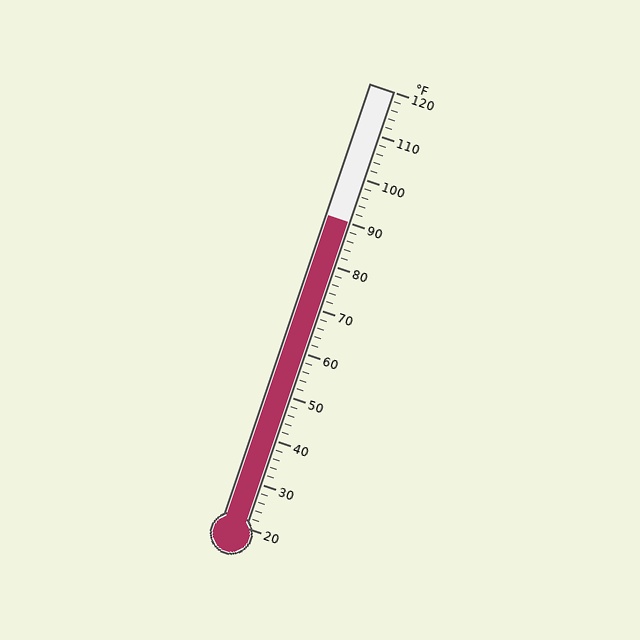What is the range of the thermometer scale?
The thermometer scale ranges from 20°F to 120°F.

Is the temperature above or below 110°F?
The temperature is below 110°F.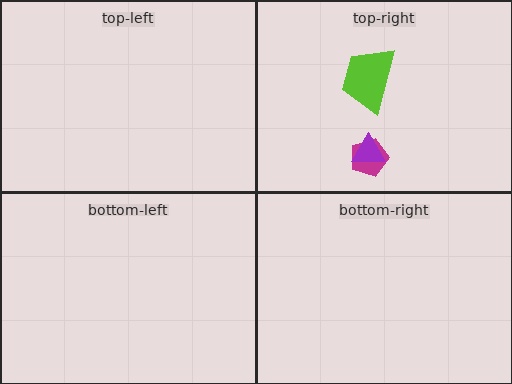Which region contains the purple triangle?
The top-right region.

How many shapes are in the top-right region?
3.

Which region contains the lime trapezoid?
The top-right region.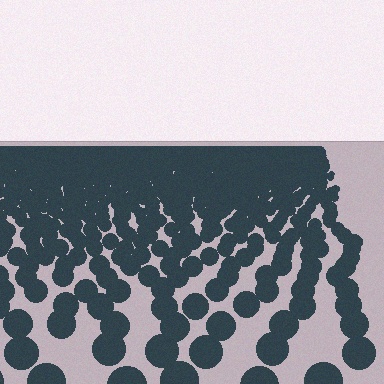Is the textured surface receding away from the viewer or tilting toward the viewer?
The surface is receding away from the viewer. Texture elements get smaller and denser toward the top.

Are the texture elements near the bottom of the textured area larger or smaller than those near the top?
Larger. Near the bottom, elements are closer to the viewer and appear at a bigger on-screen size.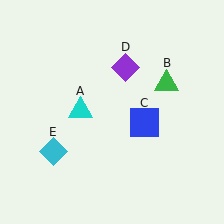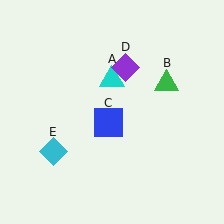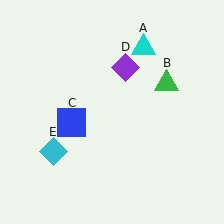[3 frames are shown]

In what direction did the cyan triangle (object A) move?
The cyan triangle (object A) moved up and to the right.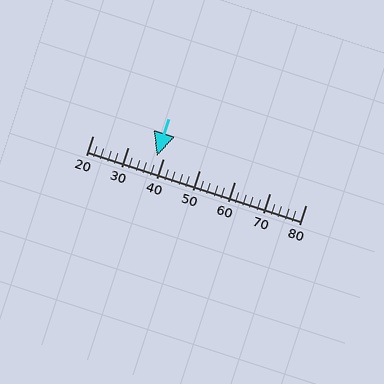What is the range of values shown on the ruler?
The ruler shows values from 20 to 80.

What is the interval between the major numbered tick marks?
The major tick marks are spaced 10 units apart.